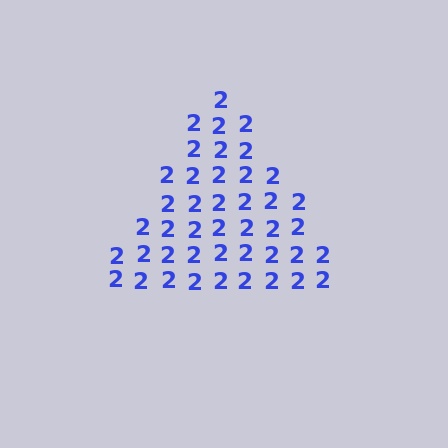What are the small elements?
The small elements are digit 2's.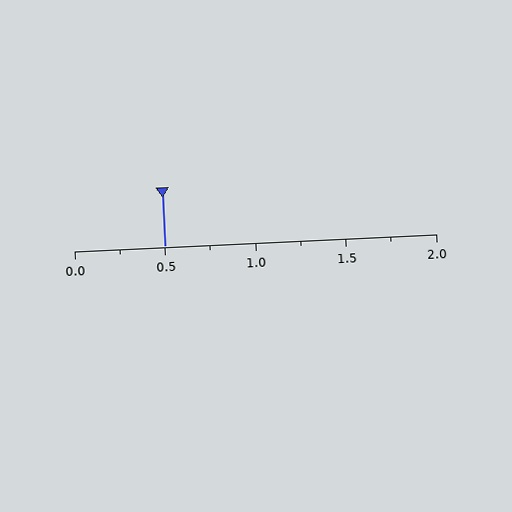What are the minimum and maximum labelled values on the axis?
The axis runs from 0.0 to 2.0.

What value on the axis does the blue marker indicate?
The marker indicates approximately 0.5.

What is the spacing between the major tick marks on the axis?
The major ticks are spaced 0.5 apart.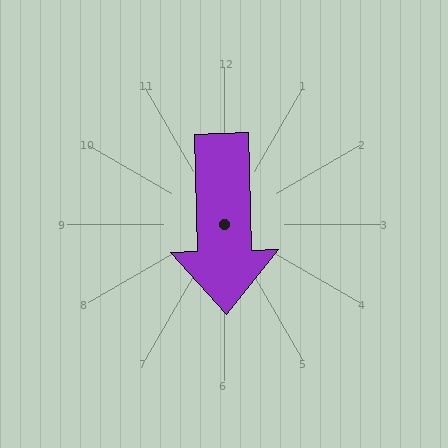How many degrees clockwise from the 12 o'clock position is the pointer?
Approximately 178 degrees.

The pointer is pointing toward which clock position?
Roughly 6 o'clock.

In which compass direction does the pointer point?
South.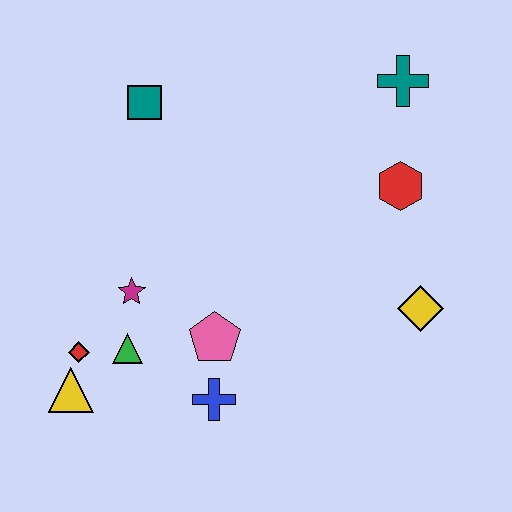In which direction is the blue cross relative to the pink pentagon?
The blue cross is below the pink pentagon.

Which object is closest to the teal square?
The magenta star is closest to the teal square.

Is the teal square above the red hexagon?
Yes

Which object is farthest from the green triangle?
The teal cross is farthest from the green triangle.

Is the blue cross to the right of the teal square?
Yes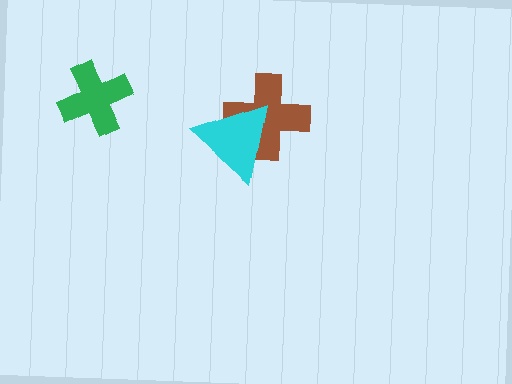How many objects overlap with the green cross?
0 objects overlap with the green cross.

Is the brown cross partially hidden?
Yes, it is partially covered by another shape.